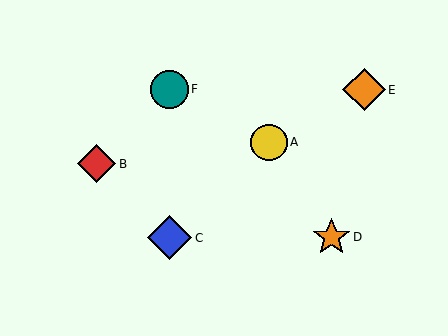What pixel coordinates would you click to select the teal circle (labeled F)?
Click at (169, 89) to select the teal circle F.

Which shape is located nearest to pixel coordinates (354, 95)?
The orange diamond (labeled E) at (364, 90) is nearest to that location.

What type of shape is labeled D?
Shape D is an orange star.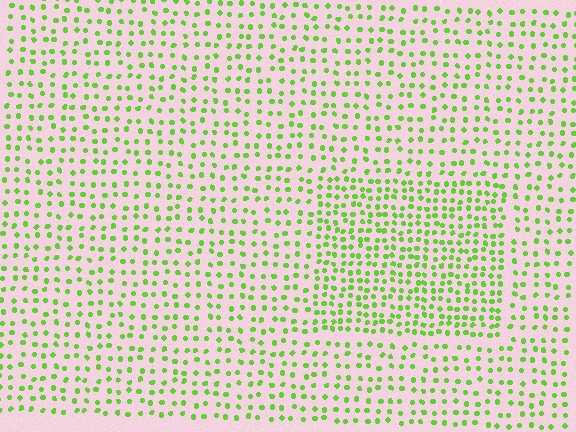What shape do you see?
I see a rectangle.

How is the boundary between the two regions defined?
The boundary is defined by a change in element density (approximately 1.7x ratio). All elements are the same color, size, and shape.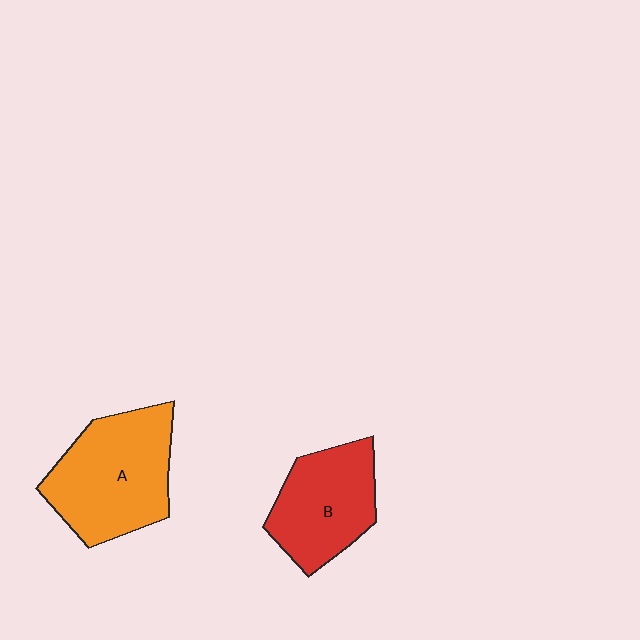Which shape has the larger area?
Shape A (orange).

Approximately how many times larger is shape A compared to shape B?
Approximately 1.3 times.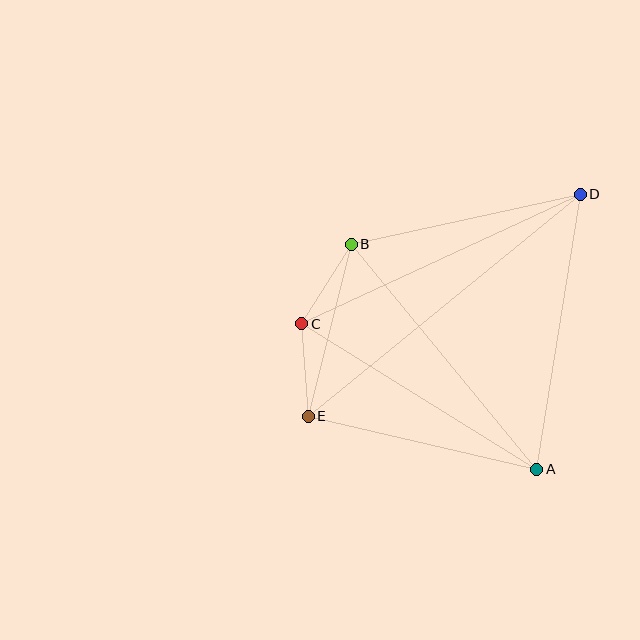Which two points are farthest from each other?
Points D and E are farthest from each other.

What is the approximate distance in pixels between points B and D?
The distance between B and D is approximately 234 pixels.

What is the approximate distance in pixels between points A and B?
The distance between A and B is approximately 291 pixels.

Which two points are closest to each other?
Points C and E are closest to each other.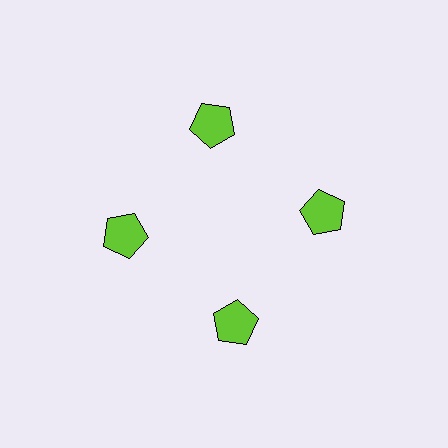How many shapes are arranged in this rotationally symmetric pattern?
There are 4 shapes, arranged in 4 groups of 1.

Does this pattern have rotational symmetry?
Yes, this pattern has 4-fold rotational symmetry. It looks the same after rotating 90 degrees around the center.